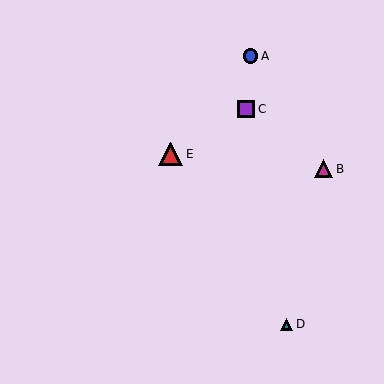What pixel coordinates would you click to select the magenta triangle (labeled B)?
Click at (324, 169) to select the magenta triangle B.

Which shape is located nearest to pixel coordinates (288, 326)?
The teal triangle (labeled D) at (287, 324) is nearest to that location.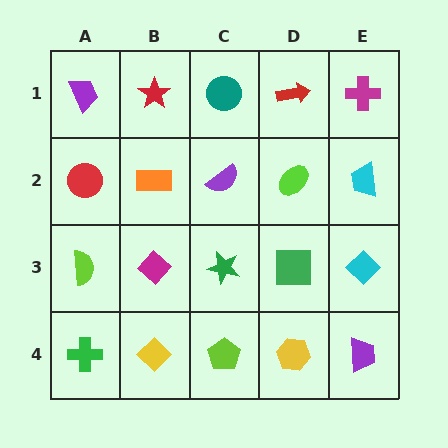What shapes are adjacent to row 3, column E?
A cyan trapezoid (row 2, column E), a purple trapezoid (row 4, column E), a green square (row 3, column D).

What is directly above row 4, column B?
A magenta diamond.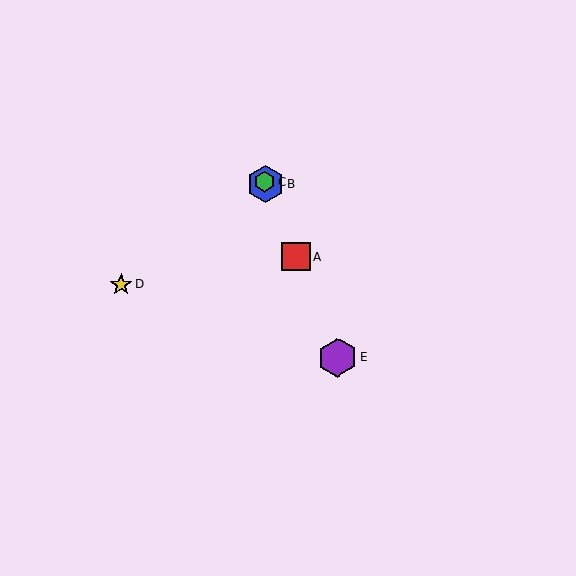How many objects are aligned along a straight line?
4 objects (A, B, C, E) are aligned along a straight line.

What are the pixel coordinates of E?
Object E is at (337, 358).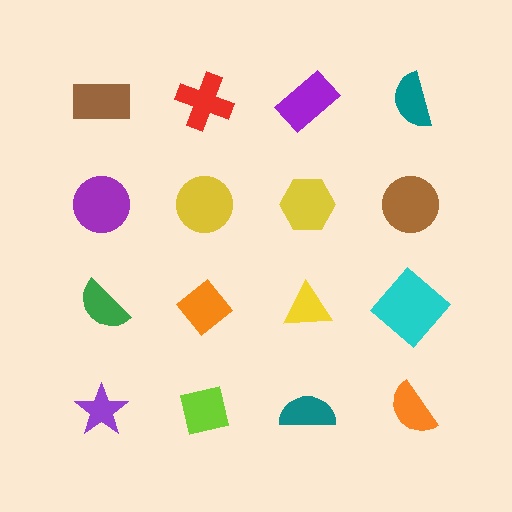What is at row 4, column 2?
A lime square.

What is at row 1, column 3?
A purple rectangle.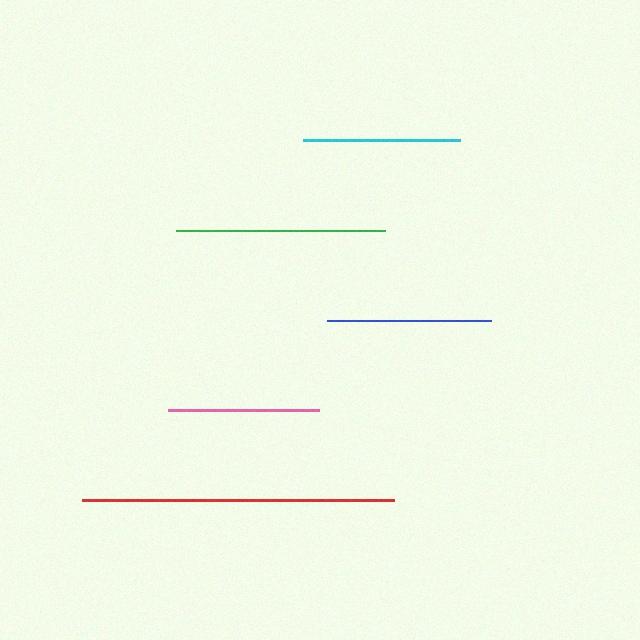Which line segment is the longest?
The red line is the longest at approximately 312 pixels.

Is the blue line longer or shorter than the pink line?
The blue line is longer than the pink line.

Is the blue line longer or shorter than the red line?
The red line is longer than the blue line.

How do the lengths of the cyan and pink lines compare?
The cyan and pink lines are approximately the same length.